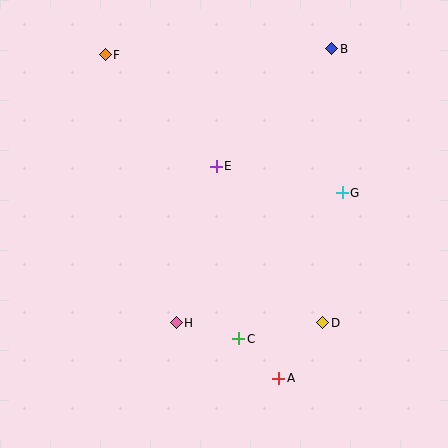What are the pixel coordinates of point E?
Point E is at (216, 166).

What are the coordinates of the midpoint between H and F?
The midpoint between H and F is at (141, 189).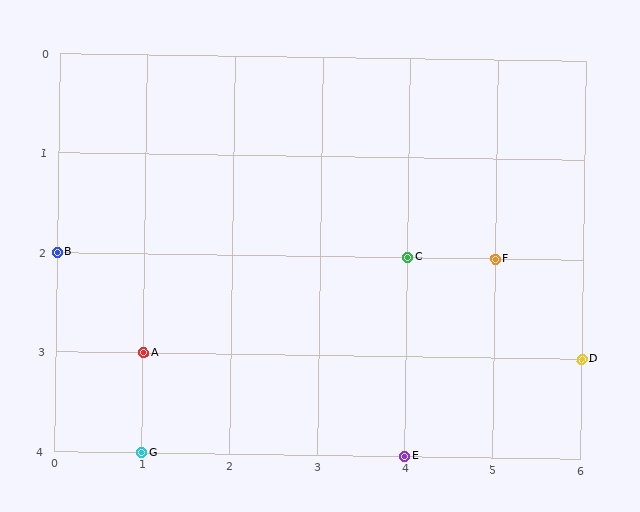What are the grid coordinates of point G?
Point G is at grid coordinates (1, 4).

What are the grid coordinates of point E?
Point E is at grid coordinates (4, 4).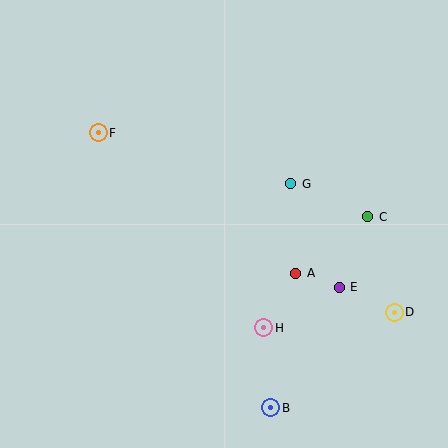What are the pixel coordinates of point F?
Point F is at (98, 133).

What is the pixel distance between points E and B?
The distance between E and B is 139 pixels.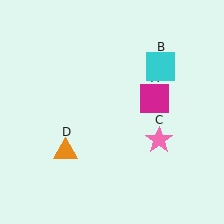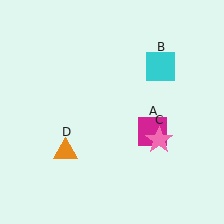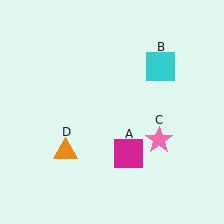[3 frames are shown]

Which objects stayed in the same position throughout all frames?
Cyan square (object B) and pink star (object C) and orange triangle (object D) remained stationary.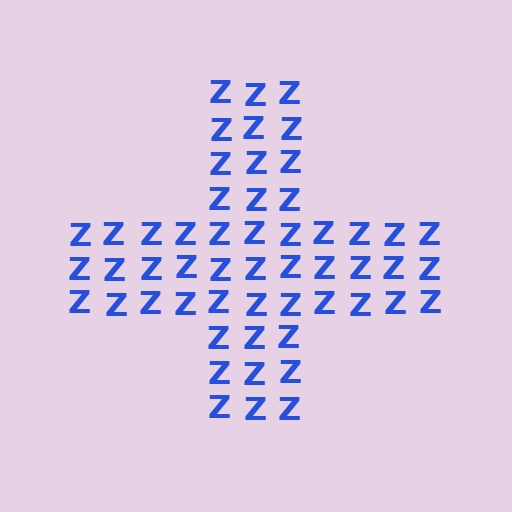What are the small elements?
The small elements are letter Z's.